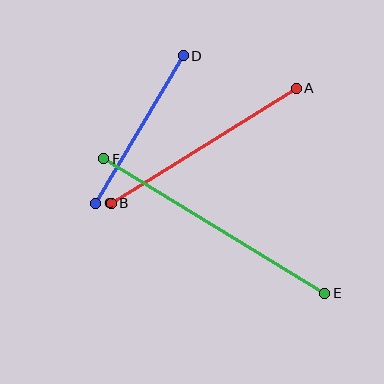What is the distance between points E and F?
The distance is approximately 259 pixels.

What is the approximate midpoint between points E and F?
The midpoint is at approximately (214, 226) pixels.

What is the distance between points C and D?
The distance is approximately 171 pixels.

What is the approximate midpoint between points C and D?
The midpoint is at approximately (140, 129) pixels.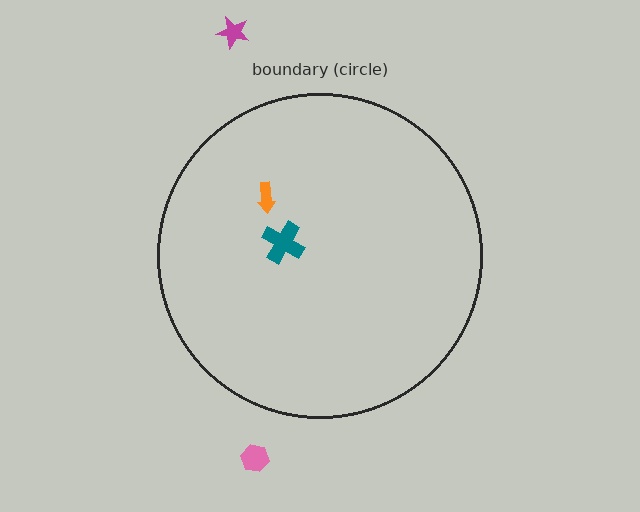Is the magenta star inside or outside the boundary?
Outside.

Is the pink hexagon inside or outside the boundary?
Outside.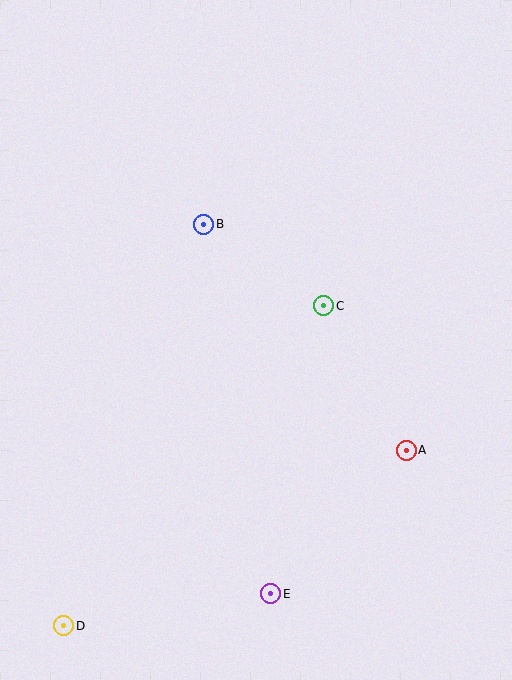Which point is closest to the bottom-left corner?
Point D is closest to the bottom-left corner.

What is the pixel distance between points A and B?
The distance between A and B is 304 pixels.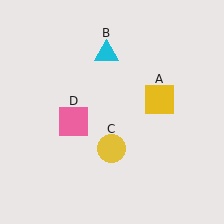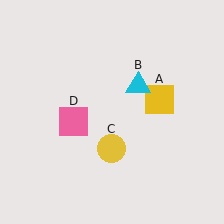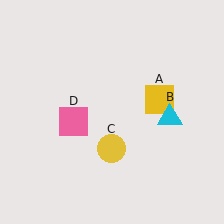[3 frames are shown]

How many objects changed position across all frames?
1 object changed position: cyan triangle (object B).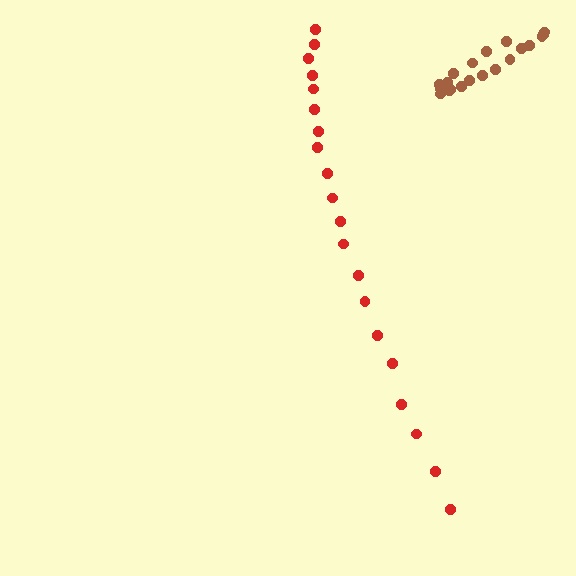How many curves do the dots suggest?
There are 2 distinct paths.